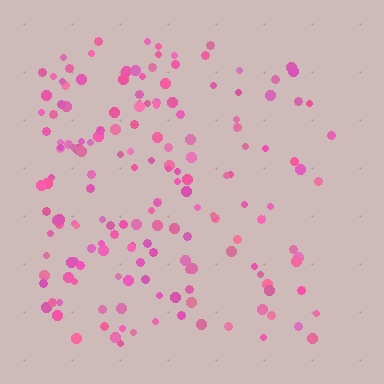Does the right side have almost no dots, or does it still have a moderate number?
Still a moderate number, just noticeably fewer than the left.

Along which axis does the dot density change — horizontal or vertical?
Horizontal.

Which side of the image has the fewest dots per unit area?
The right.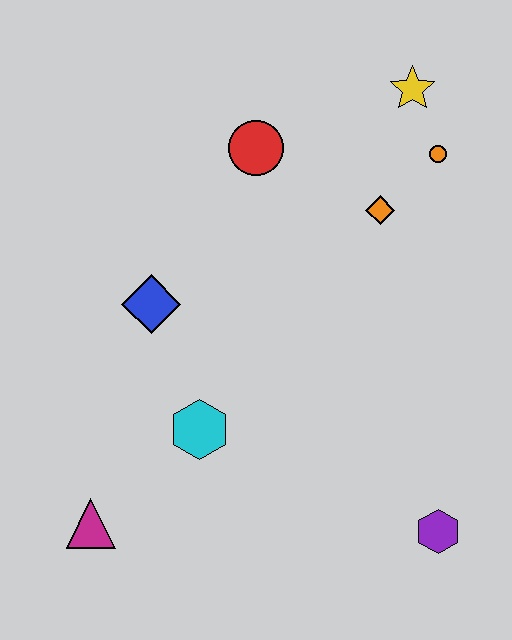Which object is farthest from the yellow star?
The magenta triangle is farthest from the yellow star.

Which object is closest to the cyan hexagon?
The blue diamond is closest to the cyan hexagon.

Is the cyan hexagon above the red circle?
No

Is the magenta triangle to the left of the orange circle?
Yes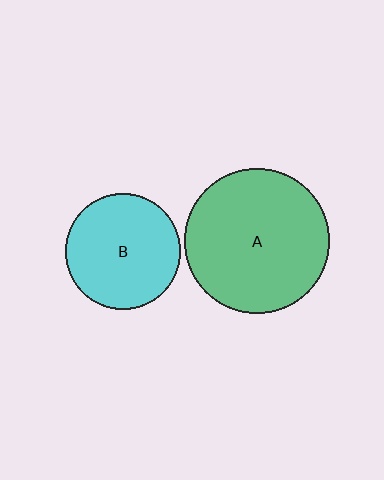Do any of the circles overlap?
No, none of the circles overlap.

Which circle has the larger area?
Circle A (green).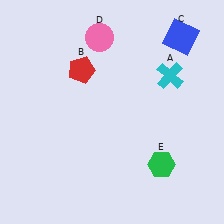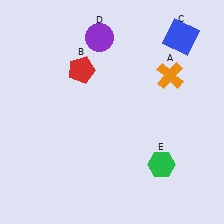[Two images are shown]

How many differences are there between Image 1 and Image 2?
There are 2 differences between the two images.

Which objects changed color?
A changed from cyan to orange. D changed from pink to purple.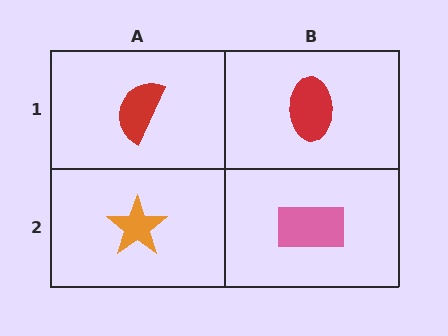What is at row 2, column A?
An orange star.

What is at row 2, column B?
A pink rectangle.